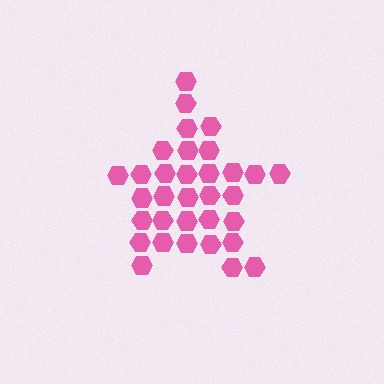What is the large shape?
The large shape is a star.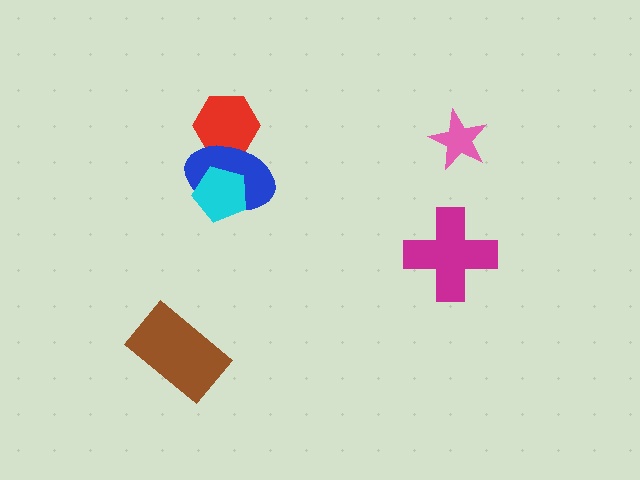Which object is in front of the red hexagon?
The blue ellipse is in front of the red hexagon.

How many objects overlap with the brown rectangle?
0 objects overlap with the brown rectangle.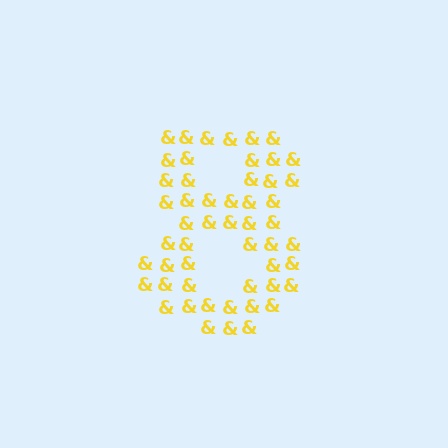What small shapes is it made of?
It is made of small ampersands.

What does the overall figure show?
The overall figure shows the digit 8.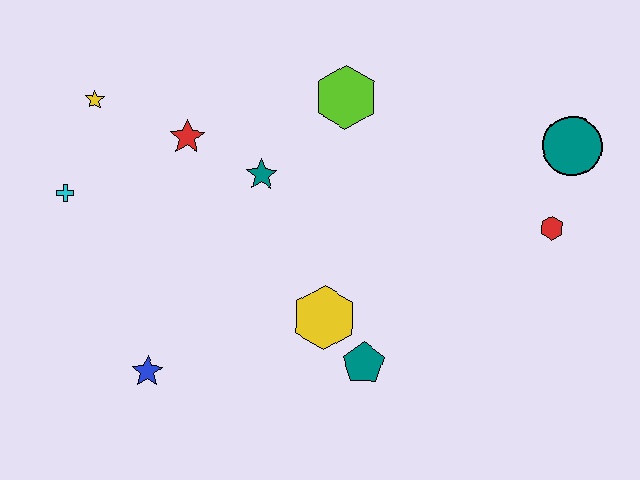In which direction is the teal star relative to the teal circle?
The teal star is to the left of the teal circle.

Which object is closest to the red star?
The teal star is closest to the red star.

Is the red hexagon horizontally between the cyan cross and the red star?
No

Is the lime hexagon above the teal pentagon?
Yes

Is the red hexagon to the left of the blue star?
No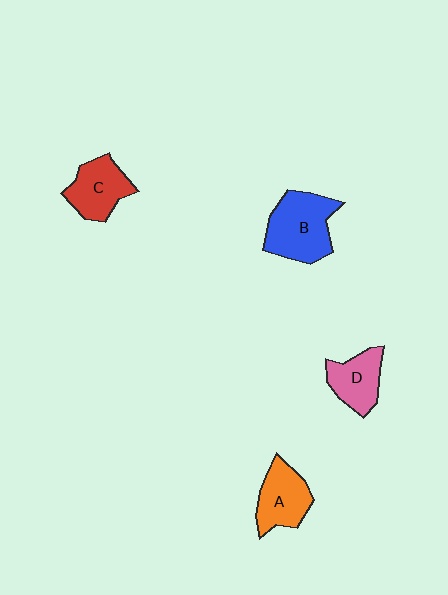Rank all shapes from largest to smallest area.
From largest to smallest: B (blue), A (orange), C (red), D (pink).